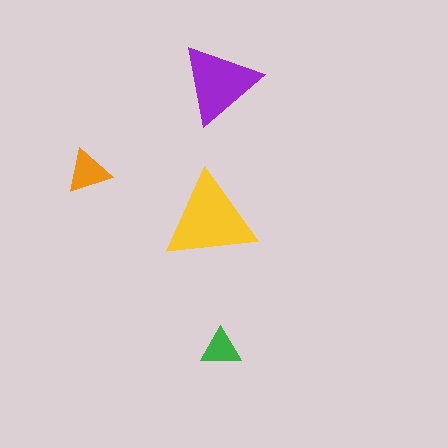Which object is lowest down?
The green triangle is bottommost.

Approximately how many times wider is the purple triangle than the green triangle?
About 2 times wider.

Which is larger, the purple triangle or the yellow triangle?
The yellow one.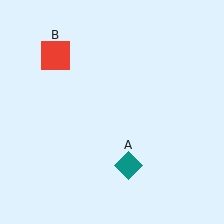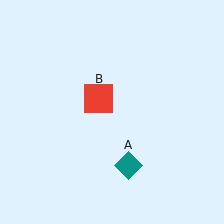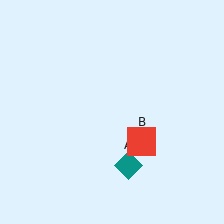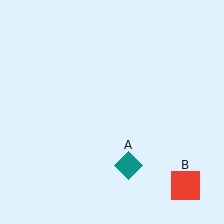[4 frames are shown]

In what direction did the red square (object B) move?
The red square (object B) moved down and to the right.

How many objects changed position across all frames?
1 object changed position: red square (object B).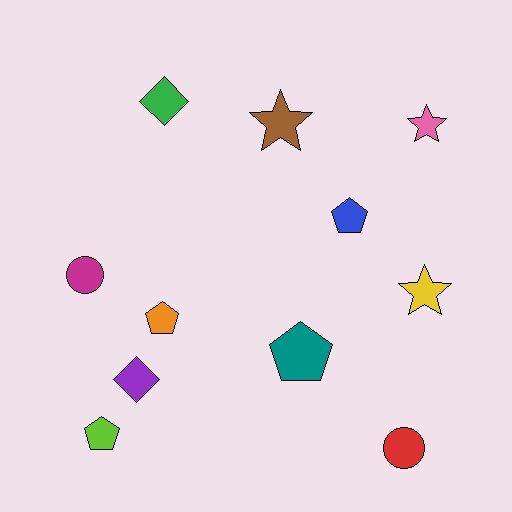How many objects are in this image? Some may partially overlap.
There are 11 objects.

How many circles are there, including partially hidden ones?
There are 2 circles.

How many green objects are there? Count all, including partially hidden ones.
There is 1 green object.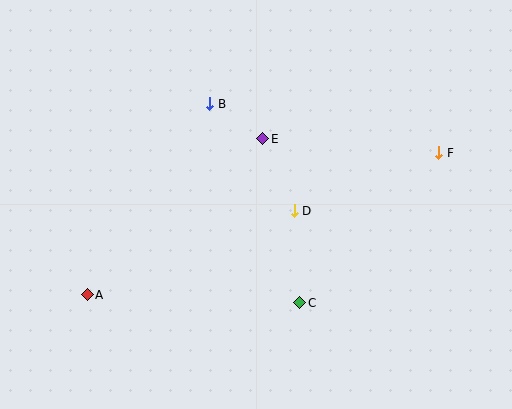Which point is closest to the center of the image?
Point D at (294, 211) is closest to the center.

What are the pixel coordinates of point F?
Point F is at (439, 153).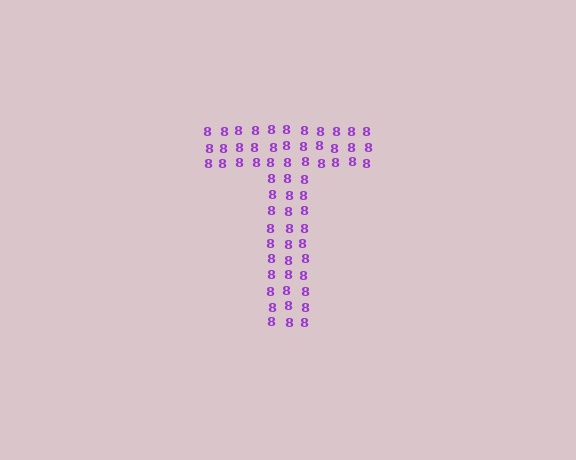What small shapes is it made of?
It is made of small digit 8's.